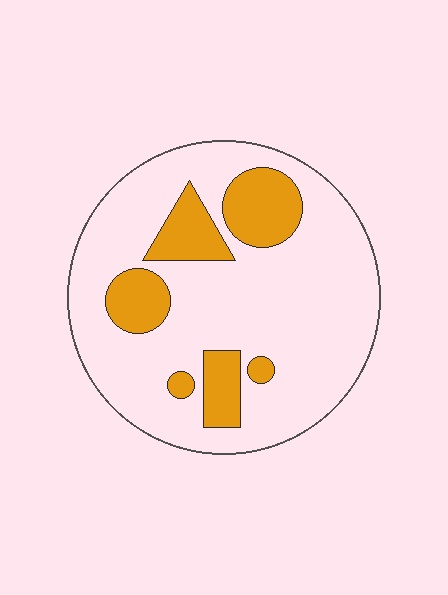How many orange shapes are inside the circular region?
6.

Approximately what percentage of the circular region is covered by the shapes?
Approximately 20%.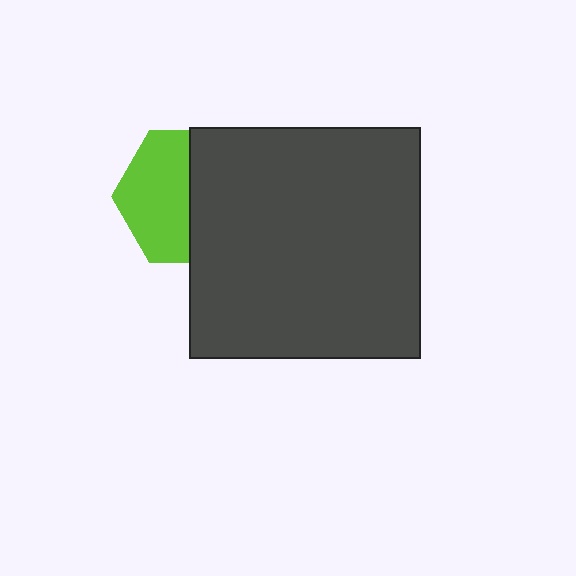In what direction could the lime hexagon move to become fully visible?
The lime hexagon could move left. That would shift it out from behind the dark gray square entirely.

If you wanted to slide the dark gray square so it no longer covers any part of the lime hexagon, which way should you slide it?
Slide it right — that is the most direct way to separate the two shapes.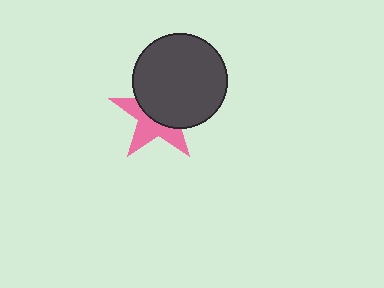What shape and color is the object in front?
The object in front is a dark gray circle.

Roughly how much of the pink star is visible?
About half of it is visible (roughly 46%).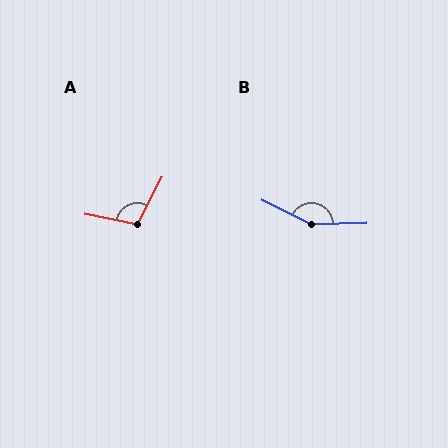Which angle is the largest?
B, at approximately 152 degrees.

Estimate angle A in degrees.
Approximately 106 degrees.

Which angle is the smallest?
A, at approximately 106 degrees.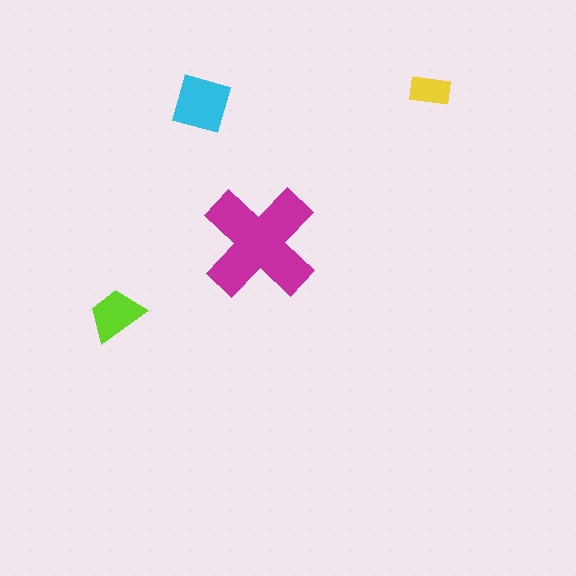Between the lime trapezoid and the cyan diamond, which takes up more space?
The cyan diamond.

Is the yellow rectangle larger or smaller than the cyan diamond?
Smaller.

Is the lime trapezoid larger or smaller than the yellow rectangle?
Larger.